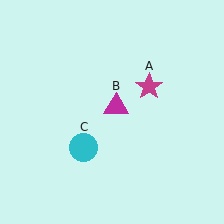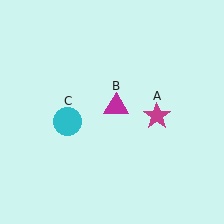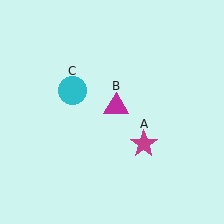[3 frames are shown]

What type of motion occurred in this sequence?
The magenta star (object A), cyan circle (object C) rotated clockwise around the center of the scene.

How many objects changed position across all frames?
2 objects changed position: magenta star (object A), cyan circle (object C).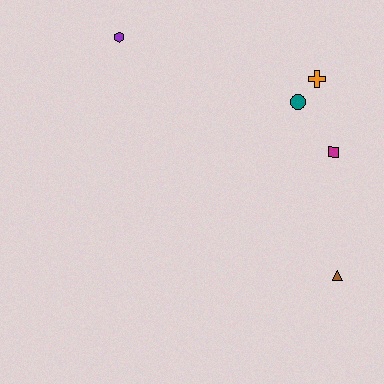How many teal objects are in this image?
There is 1 teal object.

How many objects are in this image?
There are 5 objects.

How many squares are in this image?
There is 1 square.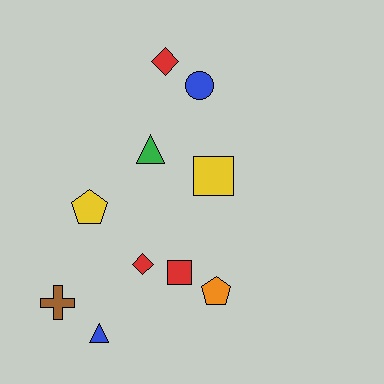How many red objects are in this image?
There are 3 red objects.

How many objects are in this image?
There are 10 objects.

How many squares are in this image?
There are 2 squares.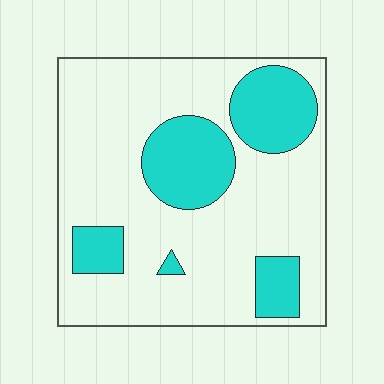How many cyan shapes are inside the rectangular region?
5.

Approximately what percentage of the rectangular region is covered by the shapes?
Approximately 25%.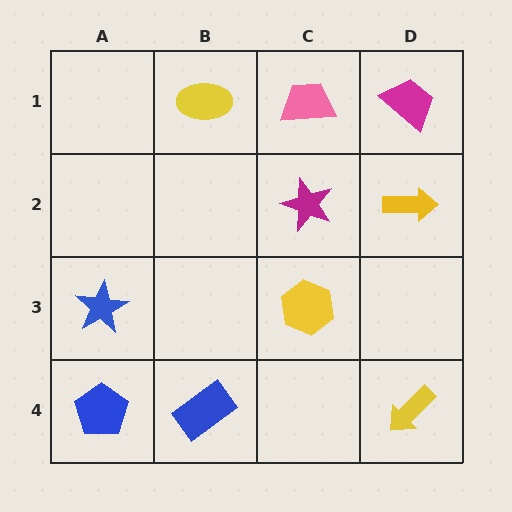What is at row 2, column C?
A magenta star.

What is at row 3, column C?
A yellow hexagon.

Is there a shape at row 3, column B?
No, that cell is empty.